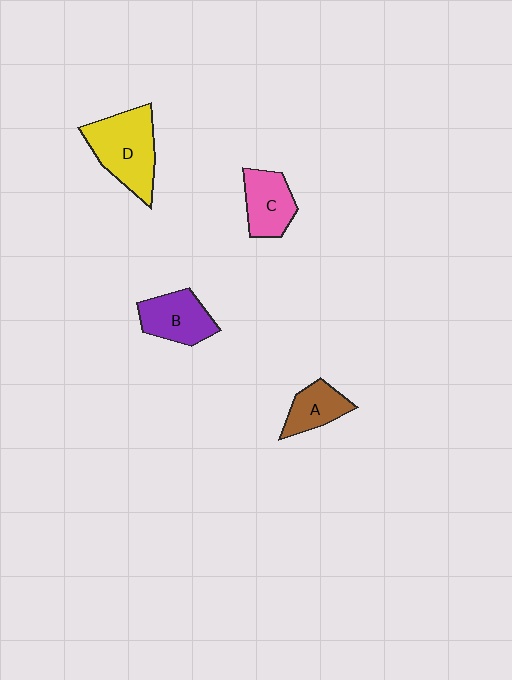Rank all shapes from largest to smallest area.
From largest to smallest: D (yellow), B (purple), C (pink), A (brown).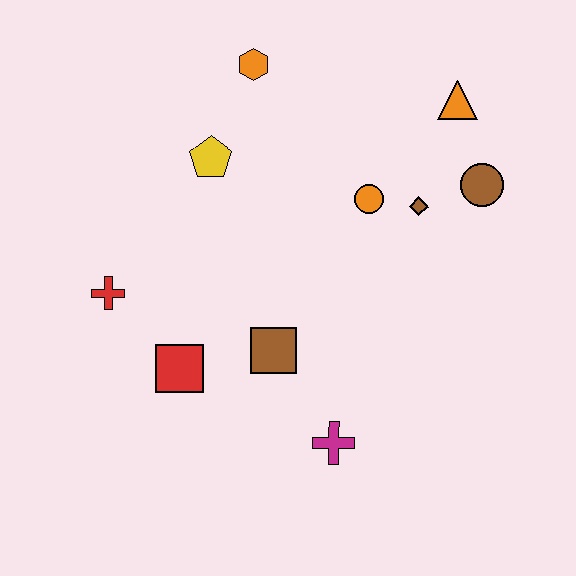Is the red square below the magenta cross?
No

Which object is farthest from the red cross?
The orange triangle is farthest from the red cross.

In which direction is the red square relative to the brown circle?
The red square is to the left of the brown circle.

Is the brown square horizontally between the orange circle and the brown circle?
No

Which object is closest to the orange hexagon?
The yellow pentagon is closest to the orange hexagon.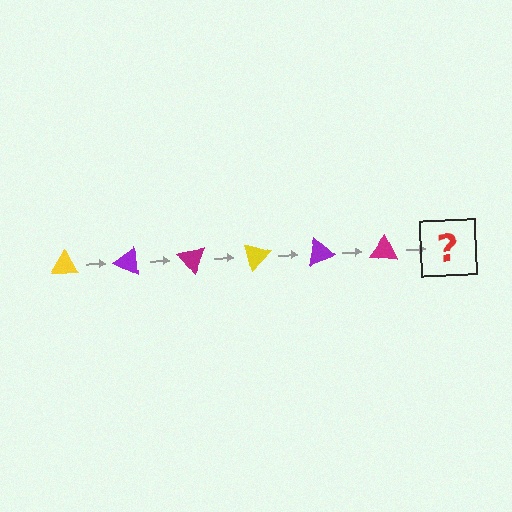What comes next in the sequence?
The next element should be a yellow triangle, rotated 150 degrees from the start.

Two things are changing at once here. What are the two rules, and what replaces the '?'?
The two rules are that it rotates 25 degrees each step and the color cycles through yellow, purple, and magenta. The '?' should be a yellow triangle, rotated 150 degrees from the start.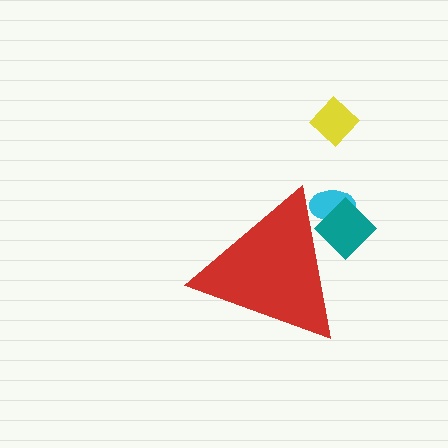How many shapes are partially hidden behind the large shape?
2 shapes are partially hidden.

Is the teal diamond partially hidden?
Yes, the teal diamond is partially hidden behind the red triangle.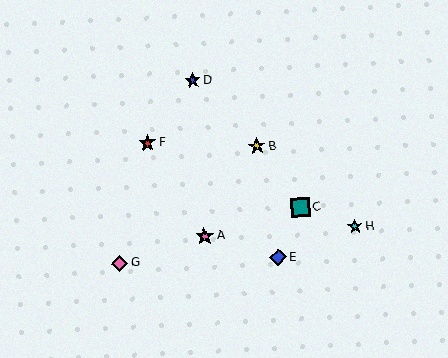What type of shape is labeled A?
Shape A is a pink star.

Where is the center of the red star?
The center of the red star is at (147, 143).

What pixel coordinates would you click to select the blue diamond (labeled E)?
Click at (278, 257) to select the blue diamond E.